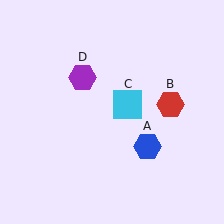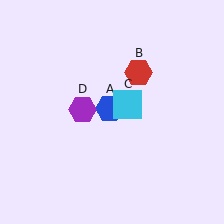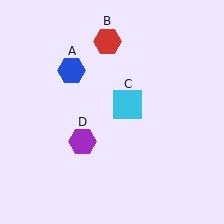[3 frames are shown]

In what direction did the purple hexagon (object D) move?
The purple hexagon (object D) moved down.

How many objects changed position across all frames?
3 objects changed position: blue hexagon (object A), red hexagon (object B), purple hexagon (object D).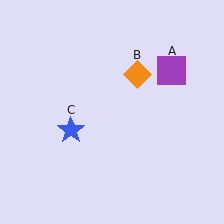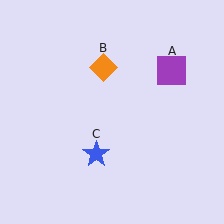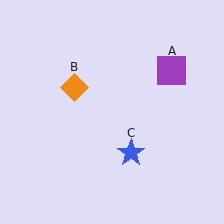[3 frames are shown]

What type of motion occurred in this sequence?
The orange diamond (object B), blue star (object C) rotated counterclockwise around the center of the scene.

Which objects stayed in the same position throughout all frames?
Purple square (object A) remained stationary.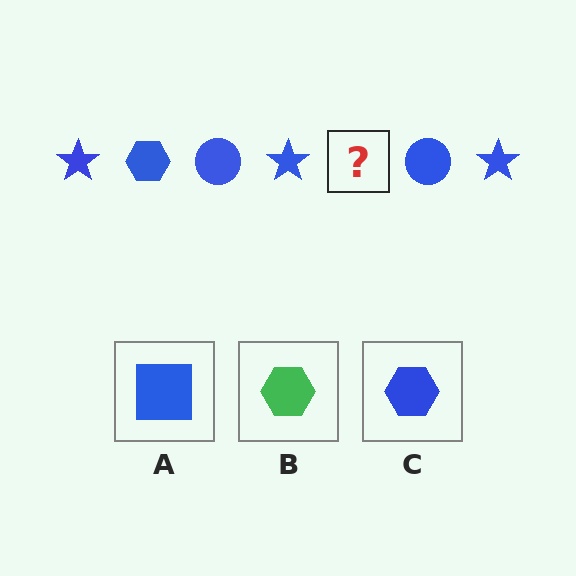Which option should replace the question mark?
Option C.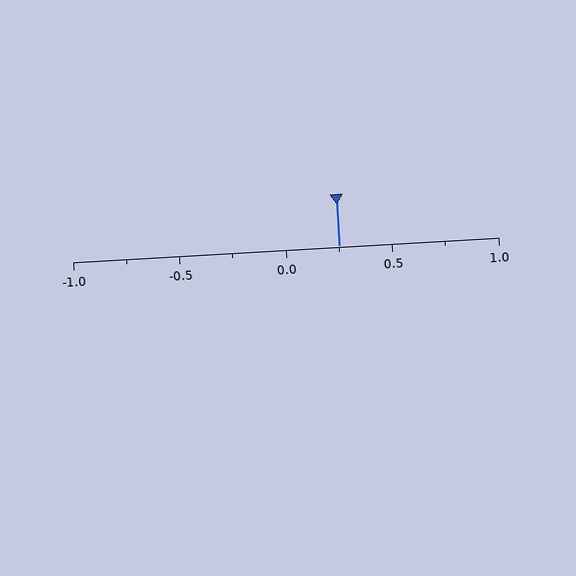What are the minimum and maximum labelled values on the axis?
The axis runs from -1.0 to 1.0.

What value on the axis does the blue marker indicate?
The marker indicates approximately 0.25.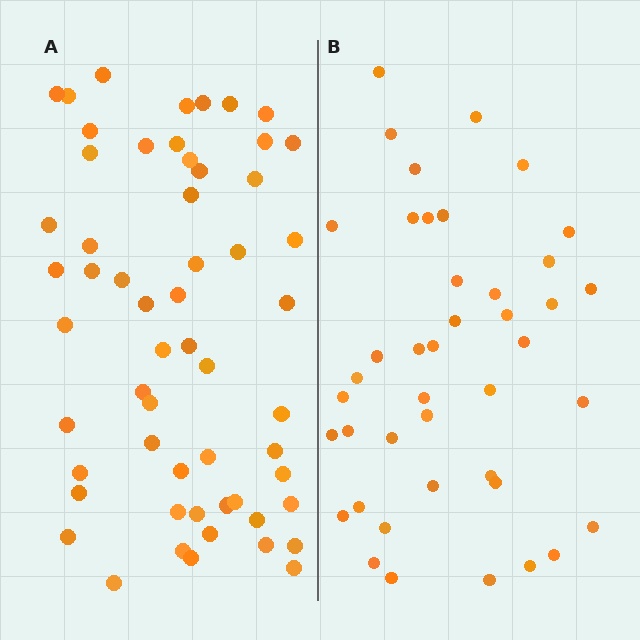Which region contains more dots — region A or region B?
Region A (the left region) has more dots.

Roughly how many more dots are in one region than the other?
Region A has approximately 15 more dots than region B.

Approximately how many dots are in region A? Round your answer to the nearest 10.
About 60 dots. (The exact count is 57, which rounds to 60.)